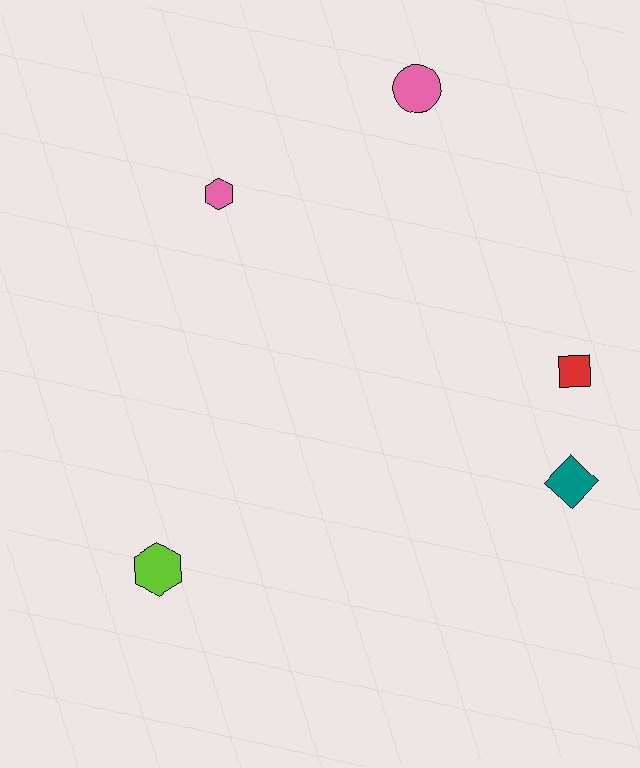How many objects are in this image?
There are 5 objects.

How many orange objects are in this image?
There are no orange objects.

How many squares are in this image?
There is 1 square.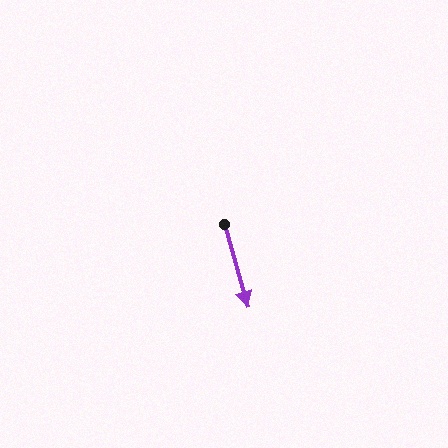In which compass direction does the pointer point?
South.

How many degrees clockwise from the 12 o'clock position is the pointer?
Approximately 164 degrees.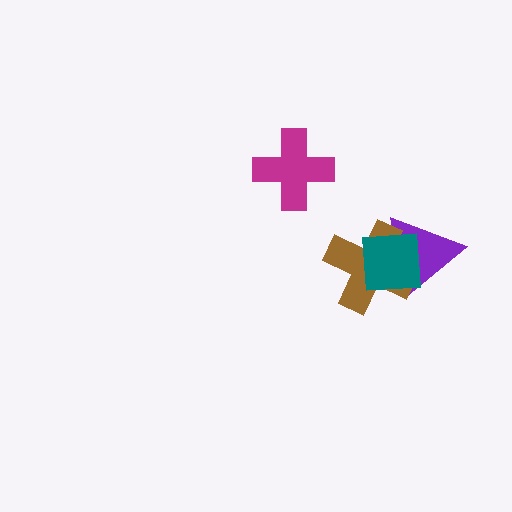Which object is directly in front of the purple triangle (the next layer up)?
The brown cross is directly in front of the purple triangle.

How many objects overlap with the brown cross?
2 objects overlap with the brown cross.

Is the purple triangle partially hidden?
Yes, it is partially covered by another shape.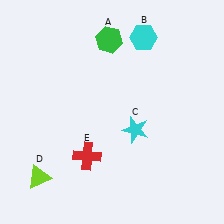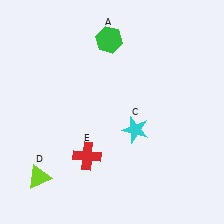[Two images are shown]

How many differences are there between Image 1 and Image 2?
There is 1 difference between the two images.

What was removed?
The cyan hexagon (B) was removed in Image 2.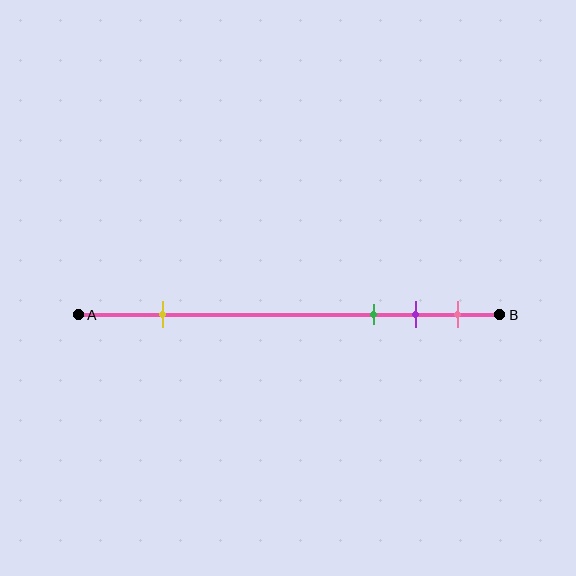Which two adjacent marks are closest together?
The purple and pink marks are the closest adjacent pair.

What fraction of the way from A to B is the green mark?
The green mark is approximately 70% (0.7) of the way from A to B.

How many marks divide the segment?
There are 4 marks dividing the segment.